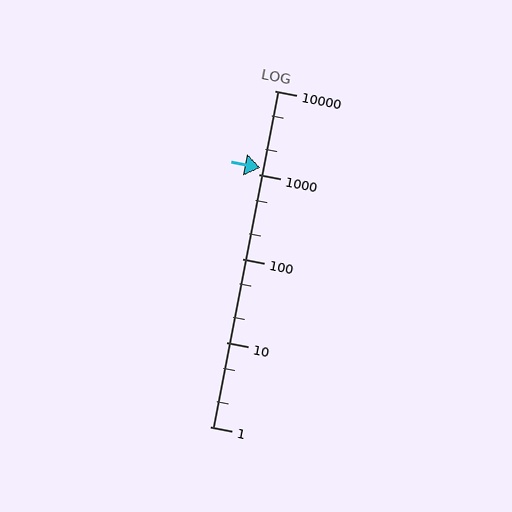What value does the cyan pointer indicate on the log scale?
The pointer indicates approximately 1200.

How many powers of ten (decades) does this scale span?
The scale spans 4 decades, from 1 to 10000.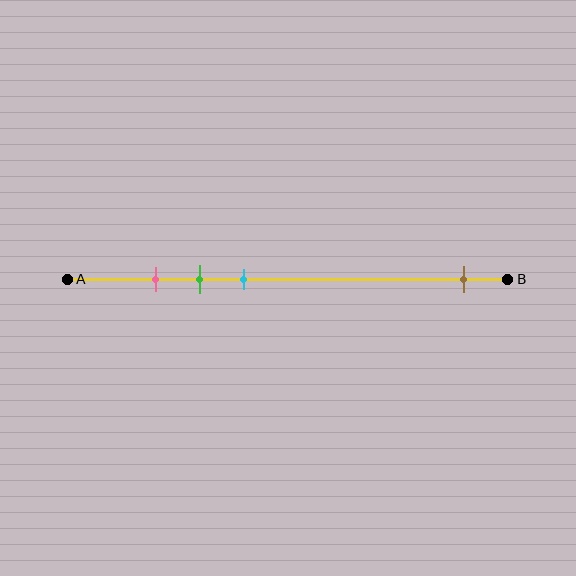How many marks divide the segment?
There are 4 marks dividing the segment.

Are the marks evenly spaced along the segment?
No, the marks are not evenly spaced.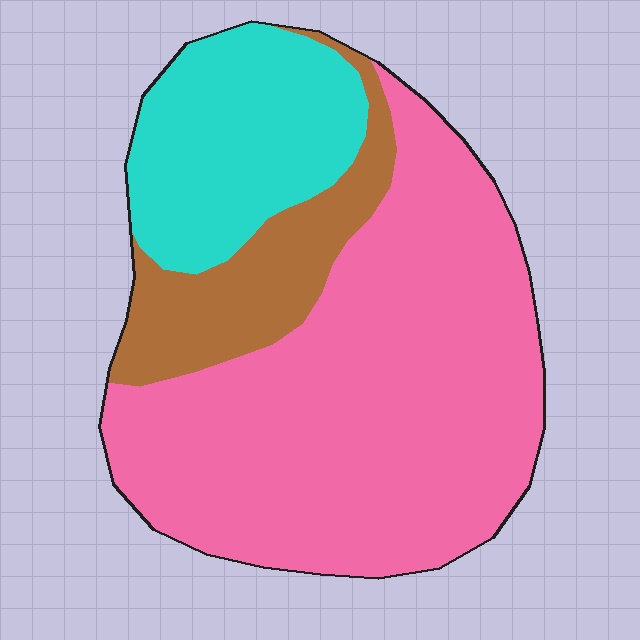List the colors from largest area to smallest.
From largest to smallest: pink, cyan, brown.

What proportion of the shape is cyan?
Cyan takes up about one fifth (1/5) of the shape.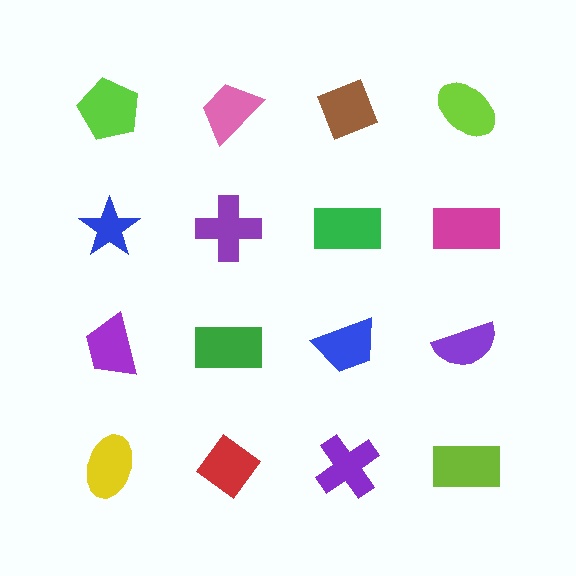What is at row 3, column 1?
A purple trapezoid.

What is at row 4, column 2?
A red diamond.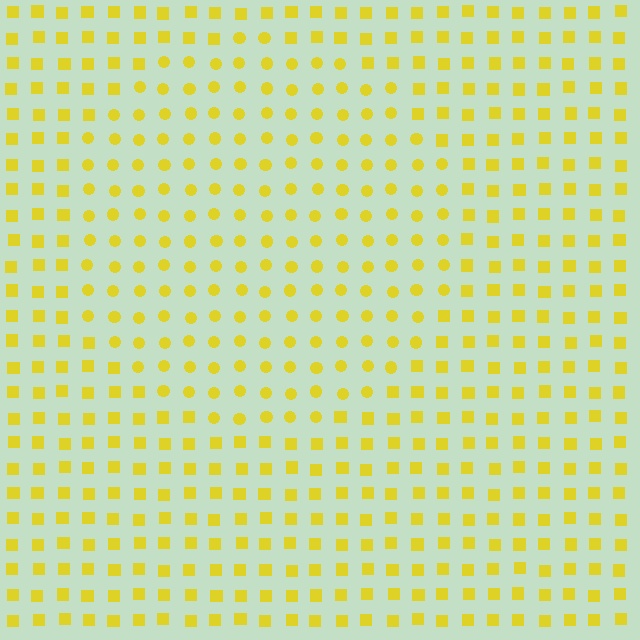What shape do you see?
I see a circle.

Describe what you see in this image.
The image is filled with small yellow elements arranged in a uniform grid. A circle-shaped region contains circles, while the surrounding area contains squares. The boundary is defined purely by the change in element shape.